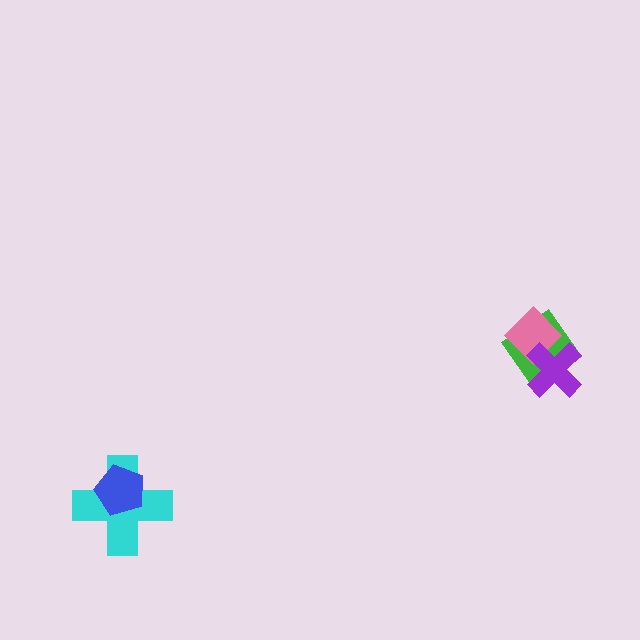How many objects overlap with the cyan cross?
1 object overlaps with the cyan cross.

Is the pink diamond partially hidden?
Yes, it is partially covered by another shape.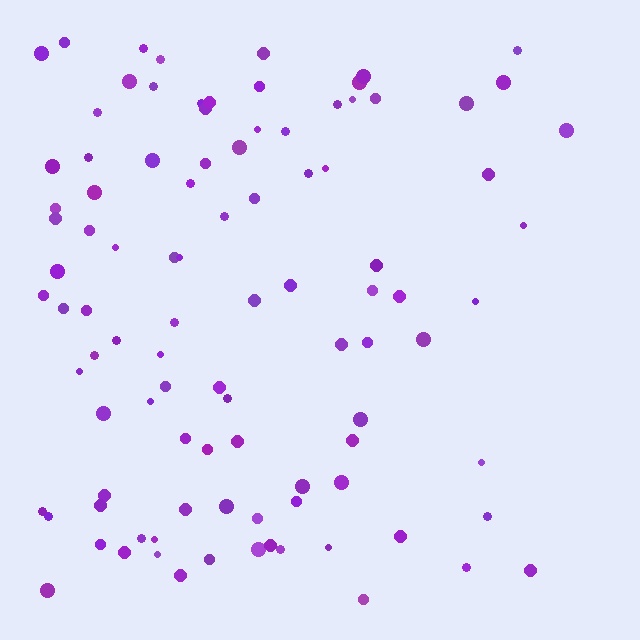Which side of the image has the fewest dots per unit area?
The right.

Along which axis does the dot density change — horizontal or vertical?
Horizontal.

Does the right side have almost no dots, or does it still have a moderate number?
Still a moderate number, just noticeably fewer than the left.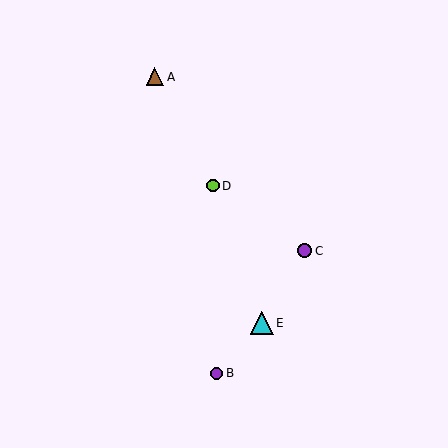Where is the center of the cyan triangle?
The center of the cyan triangle is at (262, 323).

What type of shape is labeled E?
Shape E is a cyan triangle.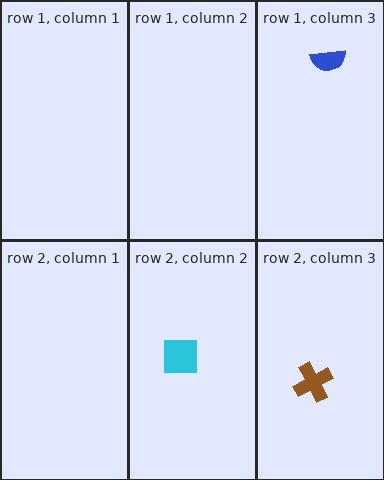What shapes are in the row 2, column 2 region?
The cyan square.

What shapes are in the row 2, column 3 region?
The brown cross.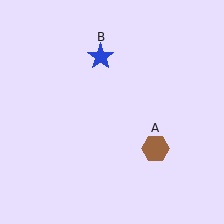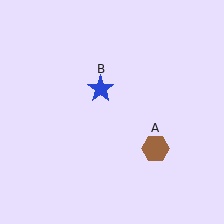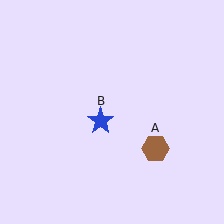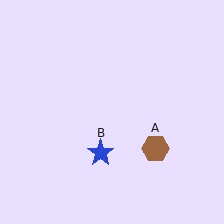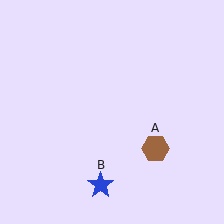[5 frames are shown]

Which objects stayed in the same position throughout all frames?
Brown hexagon (object A) remained stationary.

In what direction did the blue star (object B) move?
The blue star (object B) moved down.